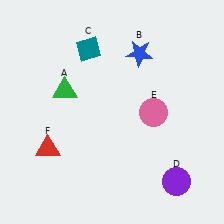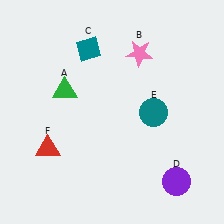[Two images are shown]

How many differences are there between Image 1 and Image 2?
There are 2 differences between the two images.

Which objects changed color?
B changed from blue to pink. E changed from pink to teal.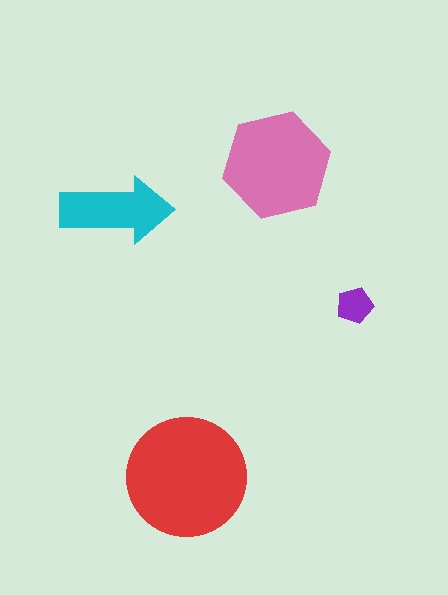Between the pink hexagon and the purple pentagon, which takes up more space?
The pink hexagon.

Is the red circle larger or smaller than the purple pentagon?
Larger.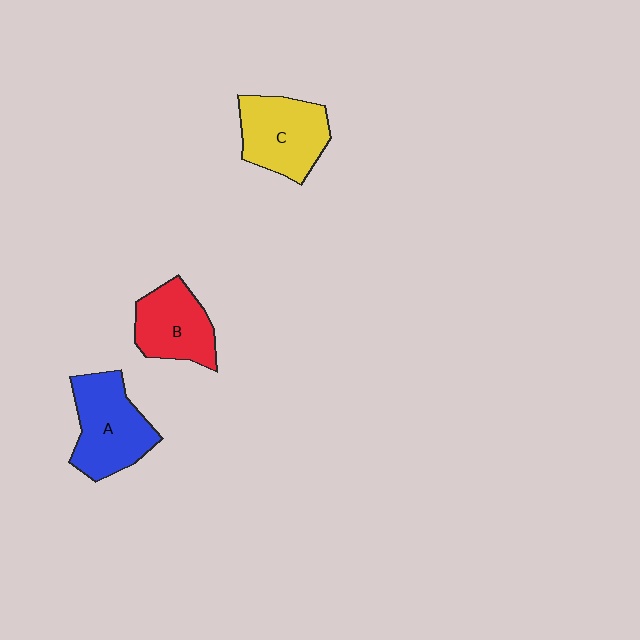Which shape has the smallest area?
Shape B (red).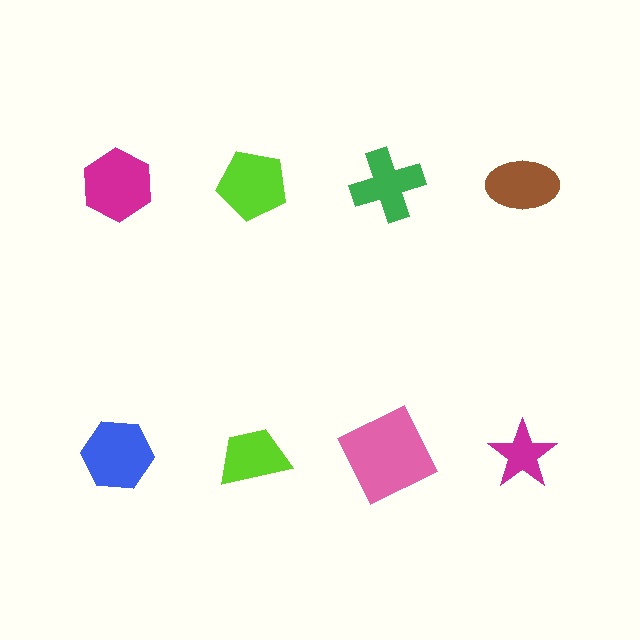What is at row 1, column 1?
A magenta hexagon.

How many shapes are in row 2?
4 shapes.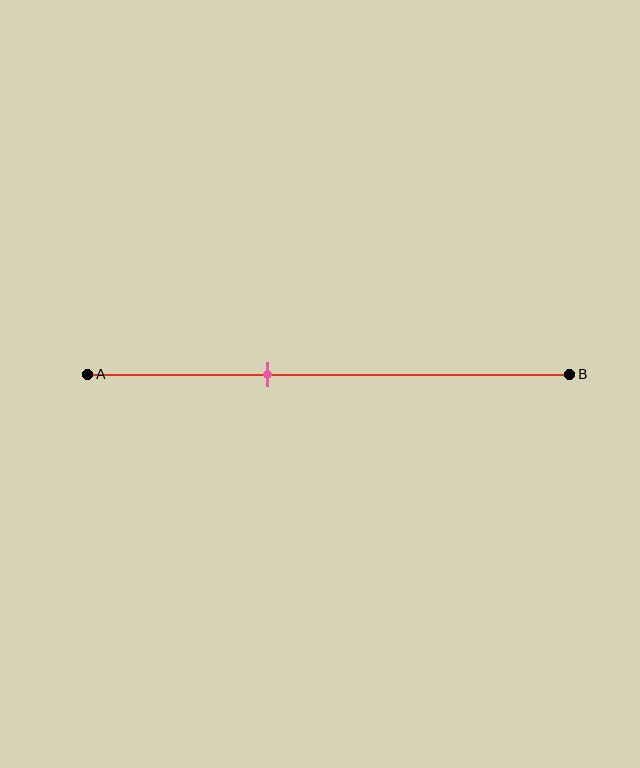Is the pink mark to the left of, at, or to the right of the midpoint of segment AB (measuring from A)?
The pink mark is to the left of the midpoint of segment AB.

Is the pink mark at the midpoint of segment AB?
No, the mark is at about 35% from A, not at the 50% midpoint.